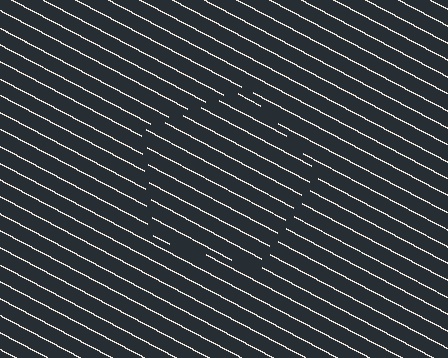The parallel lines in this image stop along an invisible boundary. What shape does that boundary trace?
An illusory pentagon. The interior of the shape contains the same grating, shifted by half a period — the contour is defined by the phase discontinuity where line-ends from the inner and outer gratings abut.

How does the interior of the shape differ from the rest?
The interior of the shape contains the same grating, shifted by half a period — the contour is defined by the phase discontinuity where line-ends from the inner and outer gratings abut.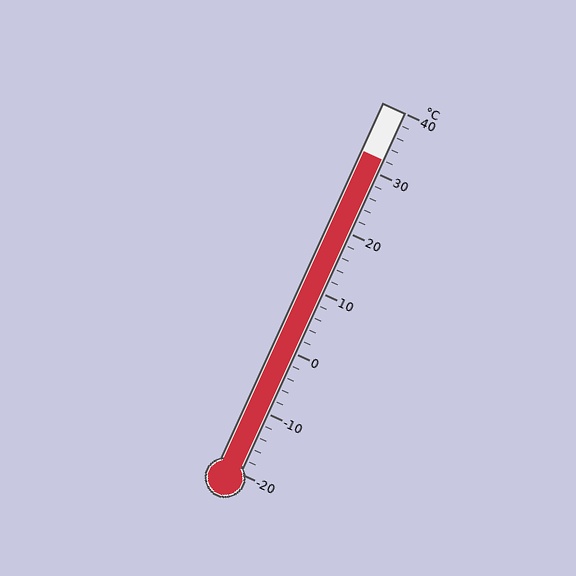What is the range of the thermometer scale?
The thermometer scale ranges from -20°C to 40°C.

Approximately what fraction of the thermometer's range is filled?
The thermometer is filled to approximately 85% of its range.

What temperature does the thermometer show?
The thermometer shows approximately 32°C.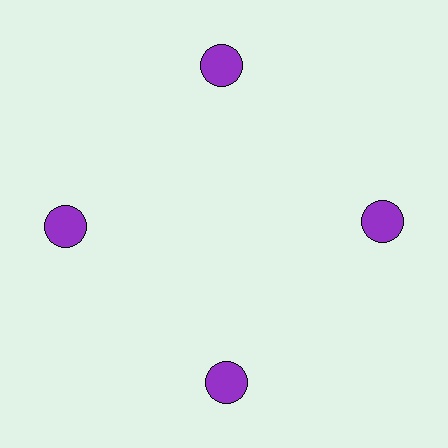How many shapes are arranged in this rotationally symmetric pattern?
There are 4 shapes, arranged in 4 groups of 1.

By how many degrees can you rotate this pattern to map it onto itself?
The pattern maps onto itself every 90 degrees of rotation.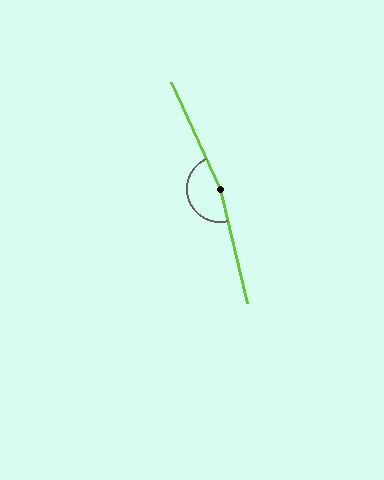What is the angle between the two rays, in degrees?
Approximately 169 degrees.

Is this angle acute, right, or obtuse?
It is obtuse.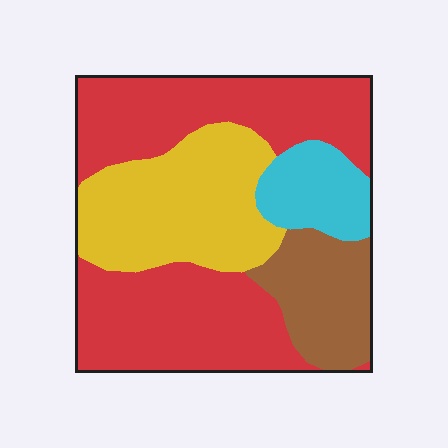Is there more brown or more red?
Red.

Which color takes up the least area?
Cyan, at roughly 10%.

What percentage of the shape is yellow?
Yellow takes up about one quarter (1/4) of the shape.